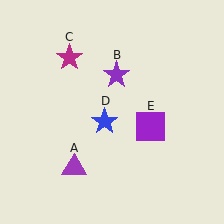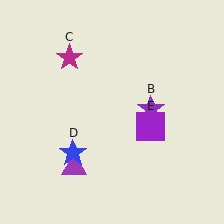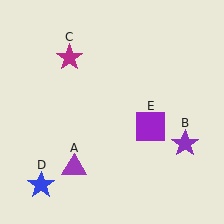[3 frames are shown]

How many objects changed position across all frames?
2 objects changed position: purple star (object B), blue star (object D).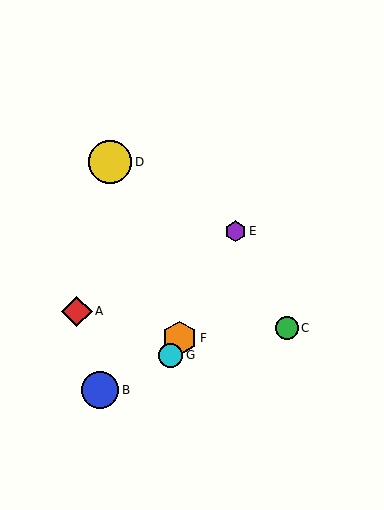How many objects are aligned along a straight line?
3 objects (E, F, G) are aligned along a straight line.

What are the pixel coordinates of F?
Object F is at (180, 338).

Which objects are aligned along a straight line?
Objects E, F, G are aligned along a straight line.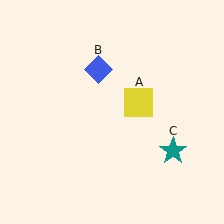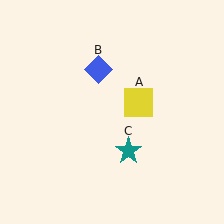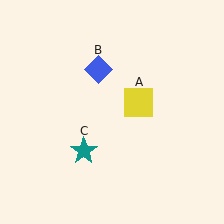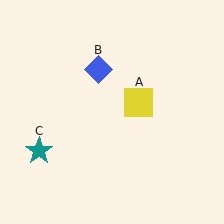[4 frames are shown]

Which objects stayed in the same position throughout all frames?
Yellow square (object A) and blue diamond (object B) remained stationary.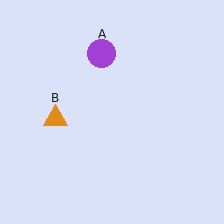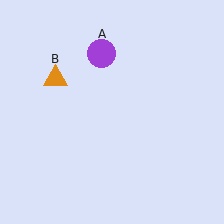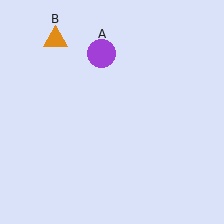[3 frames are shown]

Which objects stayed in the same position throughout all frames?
Purple circle (object A) remained stationary.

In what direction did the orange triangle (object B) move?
The orange triangle (object B) moved up.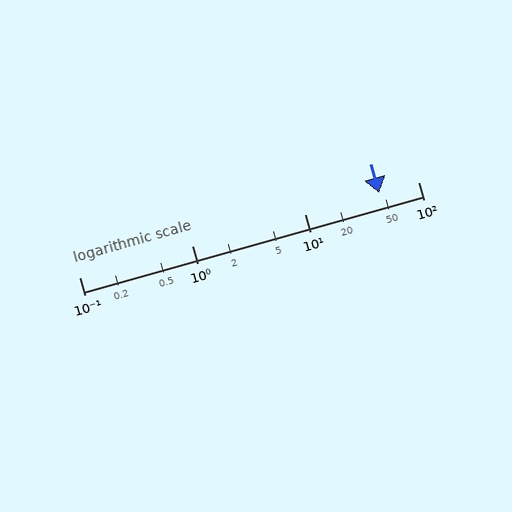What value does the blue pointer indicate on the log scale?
The pointer indicates approximately 45.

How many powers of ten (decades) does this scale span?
The scale spans 3 decades, from 0.1 to 100.